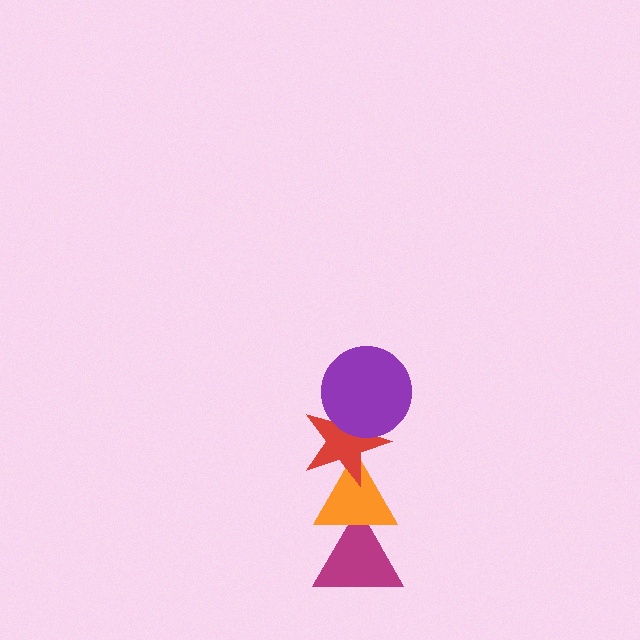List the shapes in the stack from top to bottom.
From top to bottom: the purple circle, the red star, the orange triangle, the magenta triangle.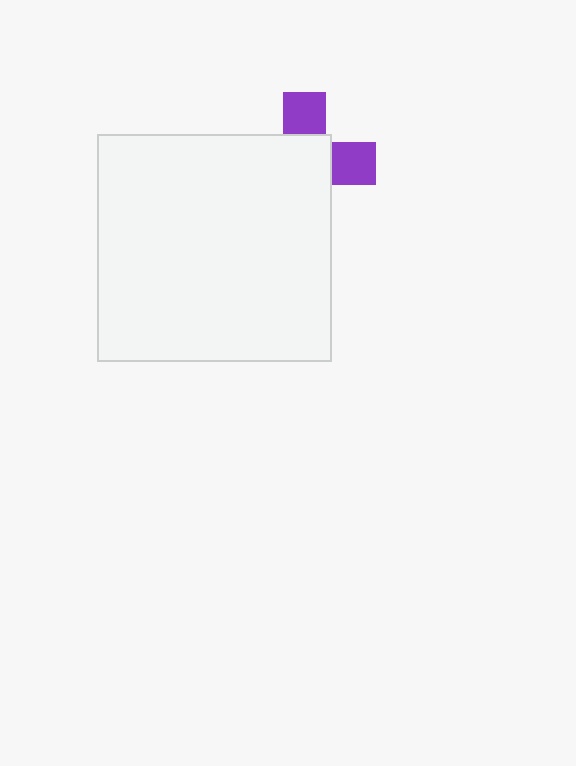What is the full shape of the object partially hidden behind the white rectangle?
The partially hidden object is a purple cross.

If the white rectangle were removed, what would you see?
You would see the complete purple cross.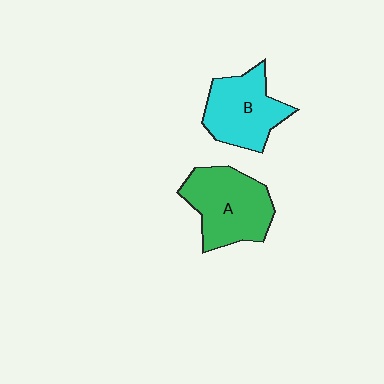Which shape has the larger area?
Shape A (green).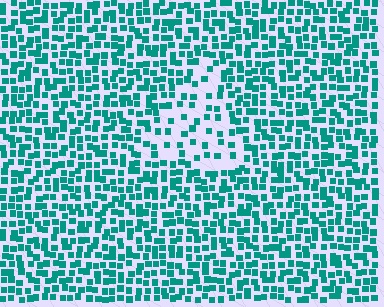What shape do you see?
I see a triangle.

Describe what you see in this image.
The image contains small teal elements arranged at two different densities. A triangle-shaped region is visible where the elements are less densely packed than the surrounding area.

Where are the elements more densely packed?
The elements are more densely packed outside the triangle boundary.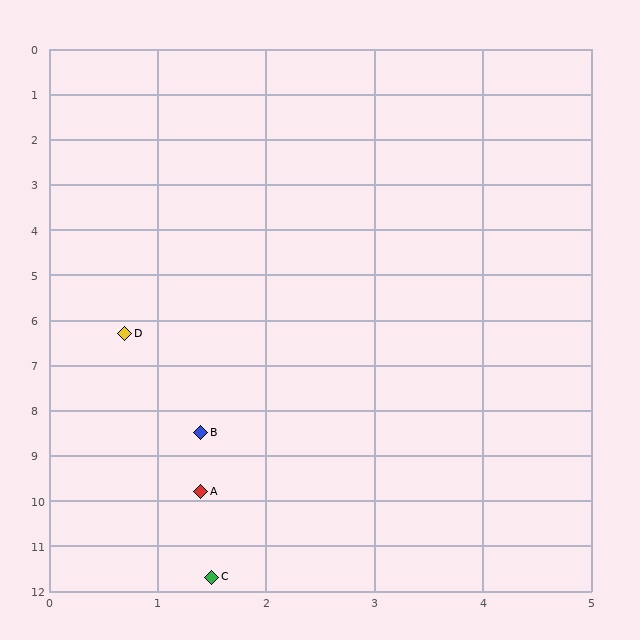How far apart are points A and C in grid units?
Points A and C are about 1.9 grid units apart.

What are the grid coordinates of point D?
Point D is at approximately (0.7, 6.3).